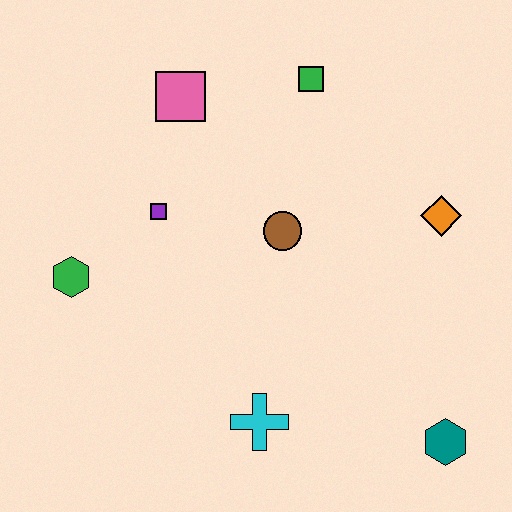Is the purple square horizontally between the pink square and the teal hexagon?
No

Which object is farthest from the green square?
The teal hexagon is farthest from the green square.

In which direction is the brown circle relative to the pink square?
The brown circle is below the pink square.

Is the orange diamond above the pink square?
No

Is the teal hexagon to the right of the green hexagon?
Yes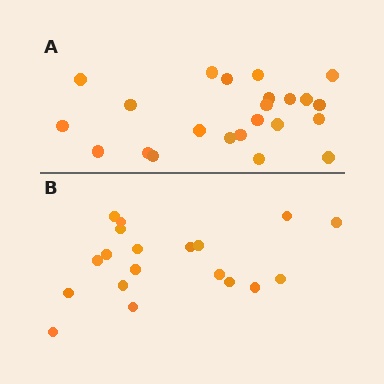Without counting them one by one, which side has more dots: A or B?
Region A (the top region) has more dots.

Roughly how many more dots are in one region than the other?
Region A has about 4 more dots than region B.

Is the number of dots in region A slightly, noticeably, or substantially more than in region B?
Region A has only slightly more — the two regions are fairly close. The ratio is roughly 1.2 to 1.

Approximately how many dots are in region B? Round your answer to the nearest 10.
About 20 dots. (The exact count is 19, which rounds to 20.)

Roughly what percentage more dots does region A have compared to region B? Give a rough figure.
About 20% more.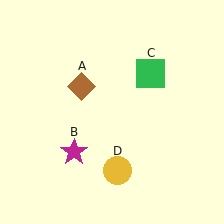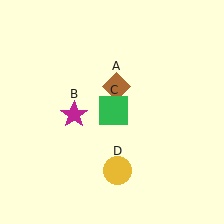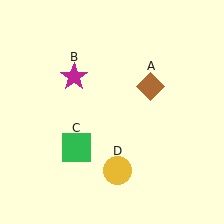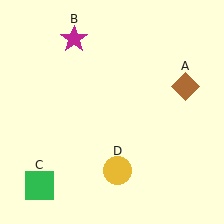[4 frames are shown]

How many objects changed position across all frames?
3 objects changed position: brown diamond (object A), magenta star (object B), green square (object C).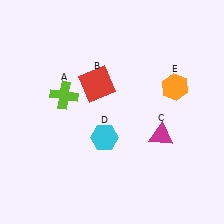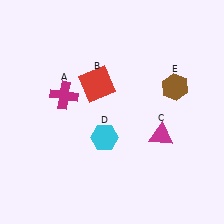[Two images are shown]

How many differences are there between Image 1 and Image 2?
There are 2 differences between the two images.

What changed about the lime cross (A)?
In Image 1, A is lime. In Image 2, it changed to magenta.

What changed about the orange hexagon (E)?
In Image 1, E is orange. In Image 2, it changed to brown.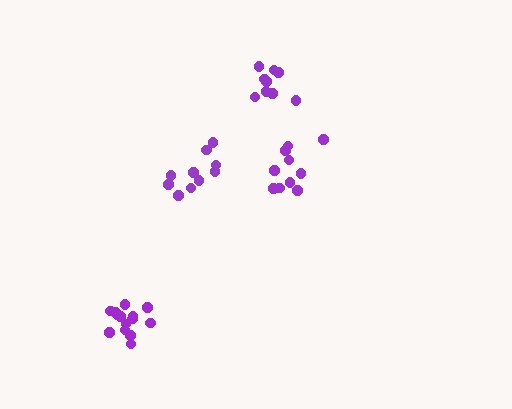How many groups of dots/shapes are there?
There are 4 groups.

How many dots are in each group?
Group 1: 9 dots, Group 2: 10 dots, Group 3: 14 dots, Group 4: 10 dots (43 total).